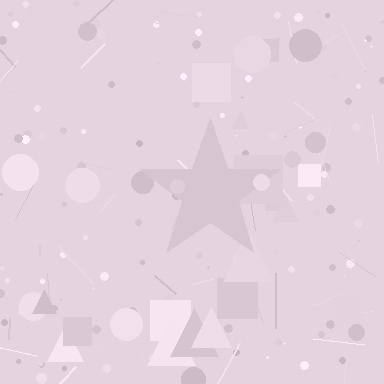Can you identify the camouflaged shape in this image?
The camouflaged shape is a star.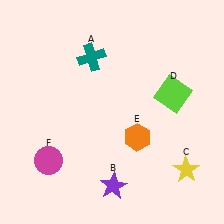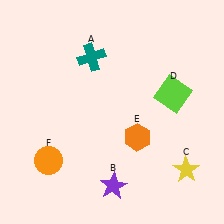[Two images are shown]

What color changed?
The circle (F) changed from magenta in Image 1 to orange in Image 2.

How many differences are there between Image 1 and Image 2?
There is 1 difference between the two images.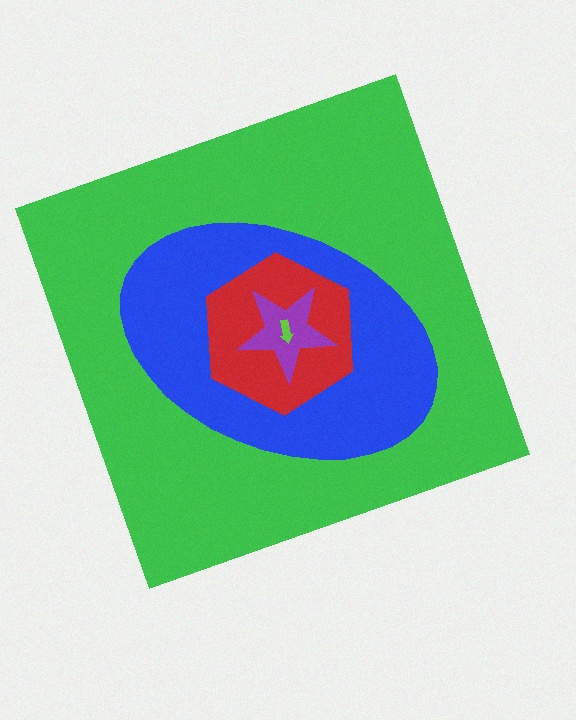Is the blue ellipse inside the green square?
Yes.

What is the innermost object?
The lime arrow.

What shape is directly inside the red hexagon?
The purple star.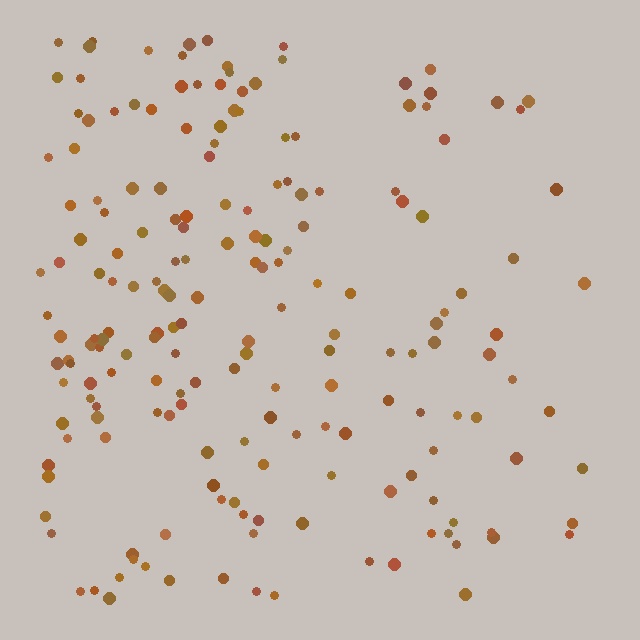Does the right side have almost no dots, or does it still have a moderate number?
Still a moderate number, just noticeably fewer than the left.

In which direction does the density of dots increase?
From right to left, with the left side densest.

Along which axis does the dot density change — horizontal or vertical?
Horizontal.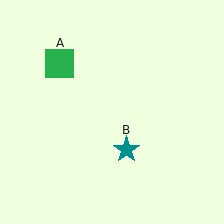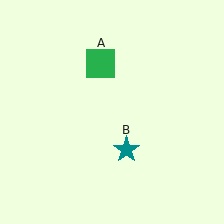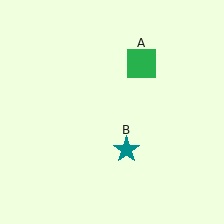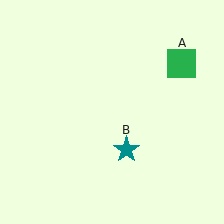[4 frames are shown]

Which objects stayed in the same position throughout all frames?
Teal star (object B) remained stationary.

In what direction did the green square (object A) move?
The green square (object A) moved right.